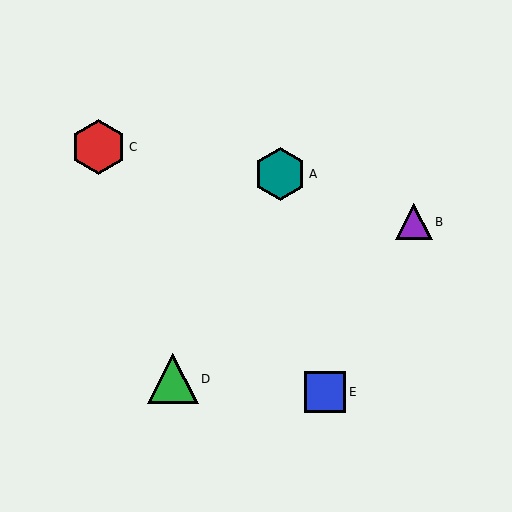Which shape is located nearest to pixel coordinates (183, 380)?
The green triangle (labeled D) at (173, 379) is nearest to that location.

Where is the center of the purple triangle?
The center of the purple triangle is at (414, 222).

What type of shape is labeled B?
Shape B is a purple triangle.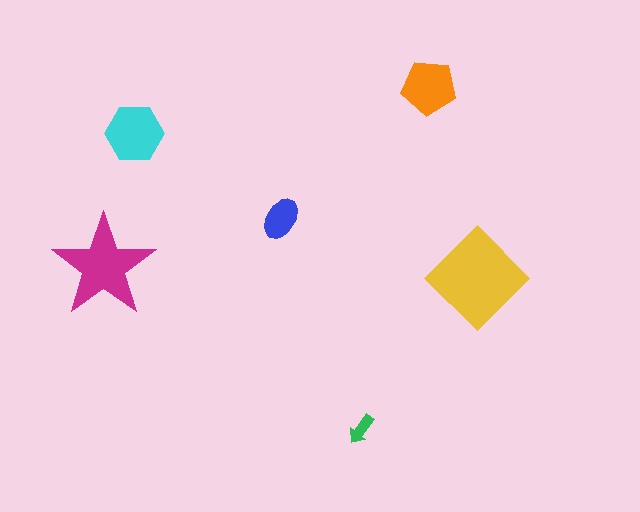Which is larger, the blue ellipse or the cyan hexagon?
The cyan hexagon.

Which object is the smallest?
The green arrow.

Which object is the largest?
The yellow diamond.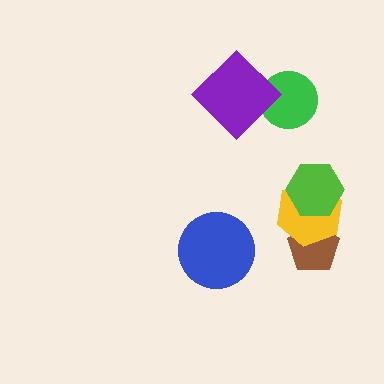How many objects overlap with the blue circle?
0 objects overlap with the blue circle.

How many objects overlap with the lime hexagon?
1 object overlaps with the lime hexagon.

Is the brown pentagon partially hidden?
Yes, it is partially covered by another shape.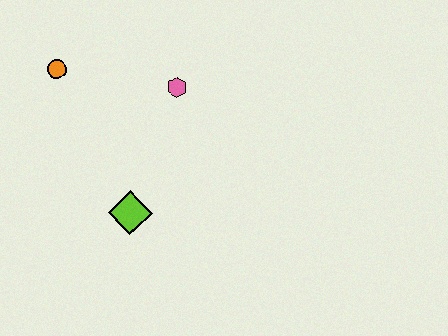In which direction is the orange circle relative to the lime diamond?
The orange circle is above the lime diamond.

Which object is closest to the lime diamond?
The pink hexagon is closest to the lime diamond.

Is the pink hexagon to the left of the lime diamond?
No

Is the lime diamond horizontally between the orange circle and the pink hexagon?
Yes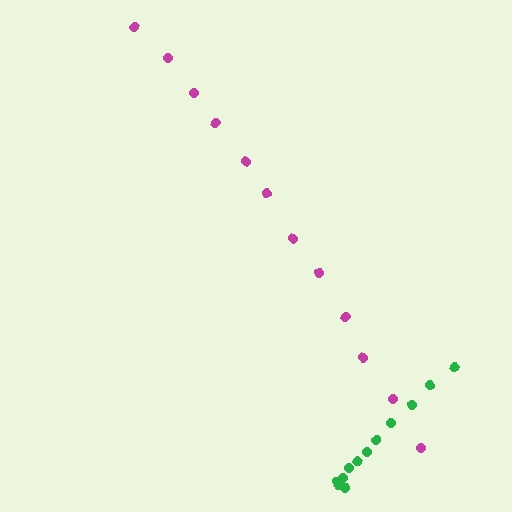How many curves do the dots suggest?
There are 2 distinct paths.